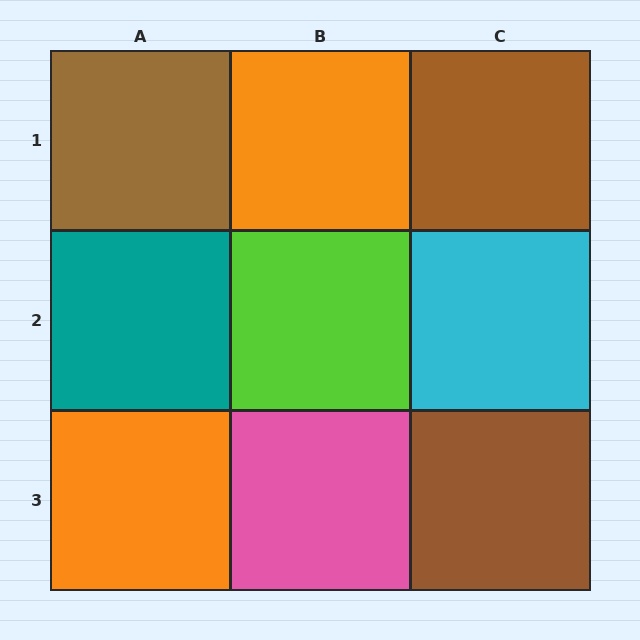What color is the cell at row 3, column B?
Pink.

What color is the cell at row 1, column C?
Brown.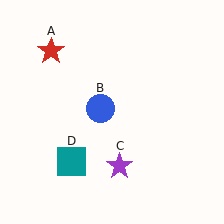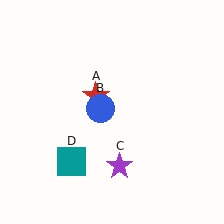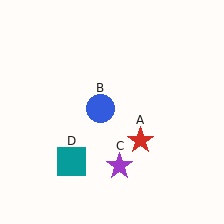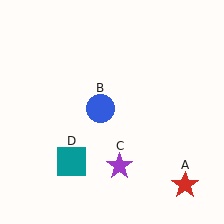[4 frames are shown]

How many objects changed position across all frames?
1 object changed position: red star (object A).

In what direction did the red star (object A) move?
The red star (object A) moved down and to the right.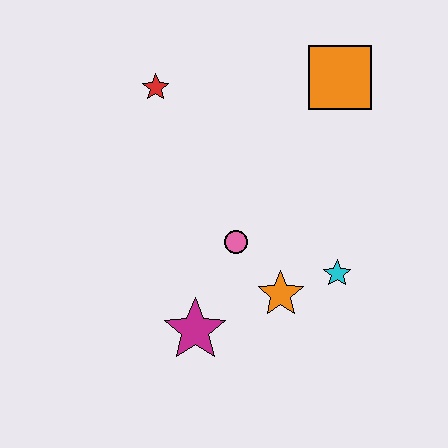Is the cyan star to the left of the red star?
No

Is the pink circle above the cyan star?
Yes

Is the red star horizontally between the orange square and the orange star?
No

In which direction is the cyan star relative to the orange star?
The cyan star is to the right of the orange star.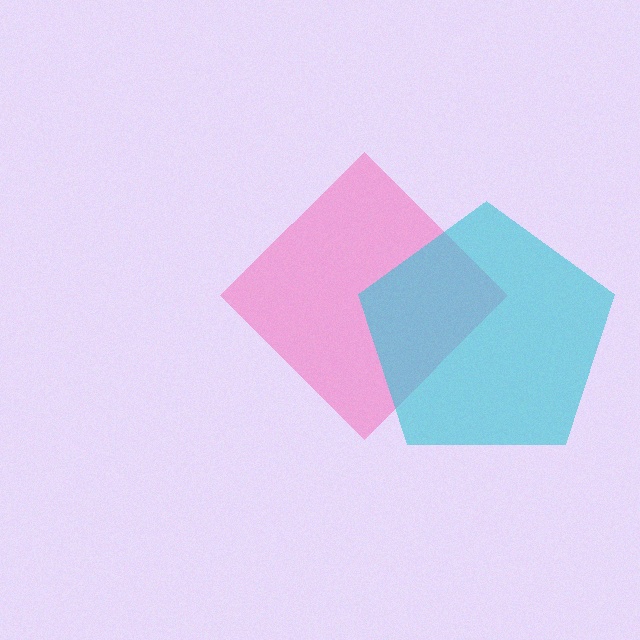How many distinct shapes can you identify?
There are 2 distinct shapes: a pink diamond, a cyan pentagon.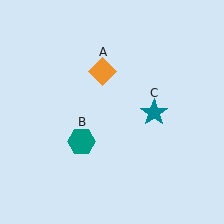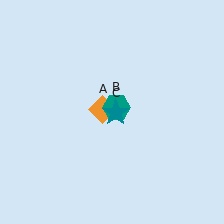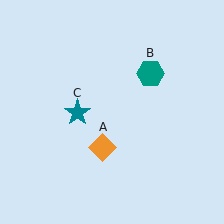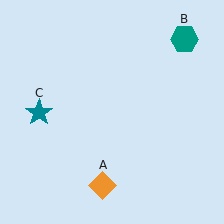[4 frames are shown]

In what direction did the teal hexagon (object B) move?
The teal hexagon (object B) moved up and to the right.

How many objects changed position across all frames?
3 objects changed position: orange diamond (object A), teal hexagon (object B), teal star (object C).